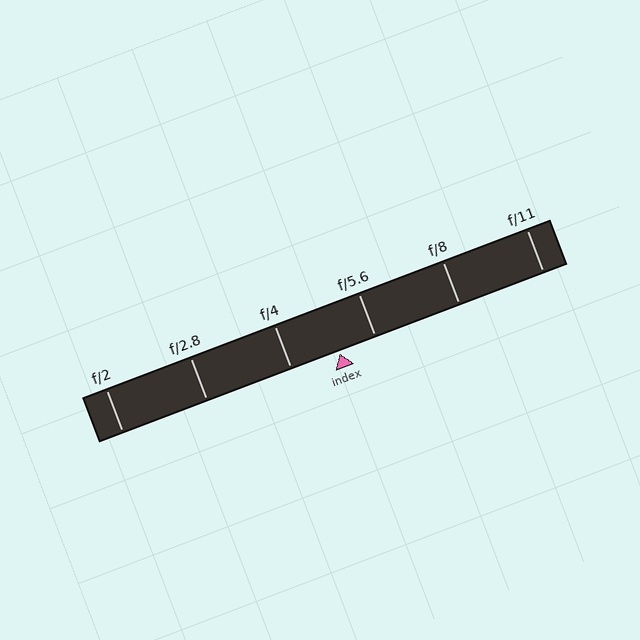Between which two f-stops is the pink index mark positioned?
The index mark is between f/4 and f/5.6.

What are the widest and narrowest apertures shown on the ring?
The widest aperture shown is f/2 and the narrowest is f/11.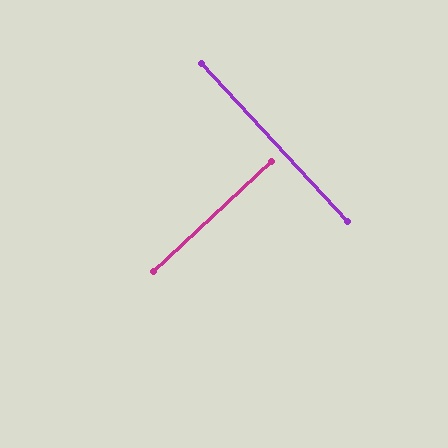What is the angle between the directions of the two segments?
Approximately 90 degrees.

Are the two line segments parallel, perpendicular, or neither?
Perpendicular — they meet at approximately 90°.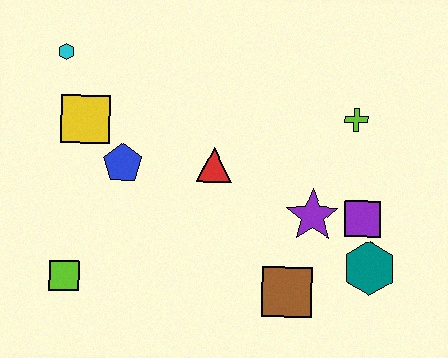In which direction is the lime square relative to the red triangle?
The lime square is to the left of the red triangle.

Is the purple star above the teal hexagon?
Yes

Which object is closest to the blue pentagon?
The yellow square is closest to the blue pentagon.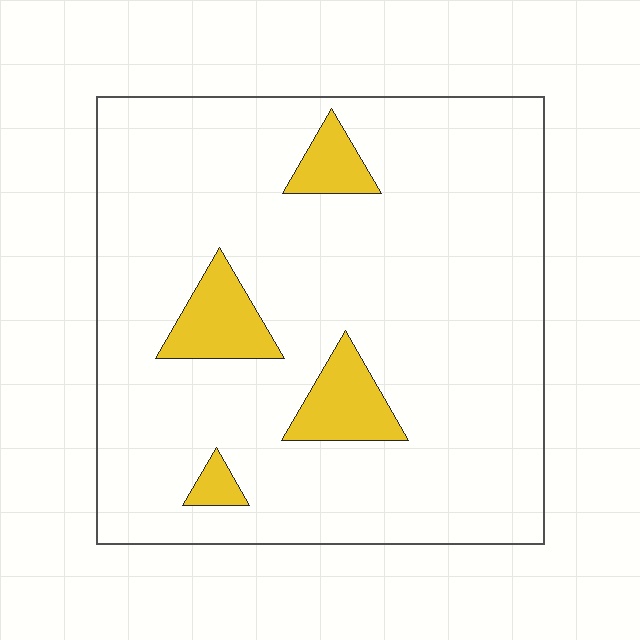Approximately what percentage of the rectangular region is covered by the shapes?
Approximately 10%.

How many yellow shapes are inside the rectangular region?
4.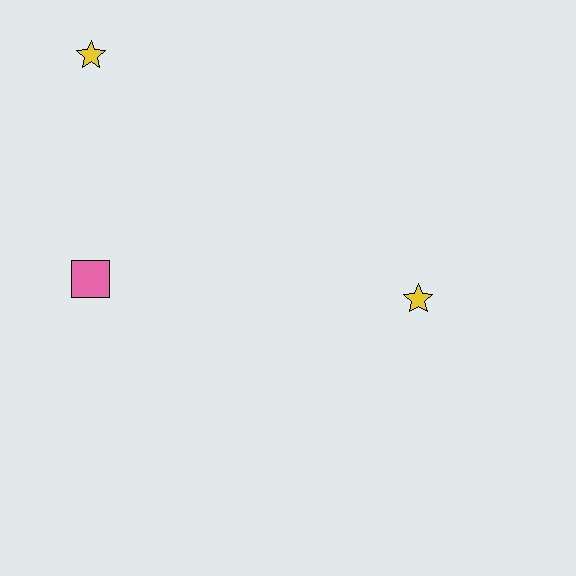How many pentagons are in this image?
There are no pentagons.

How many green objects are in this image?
There are no green objects.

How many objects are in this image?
There are 3 objects.